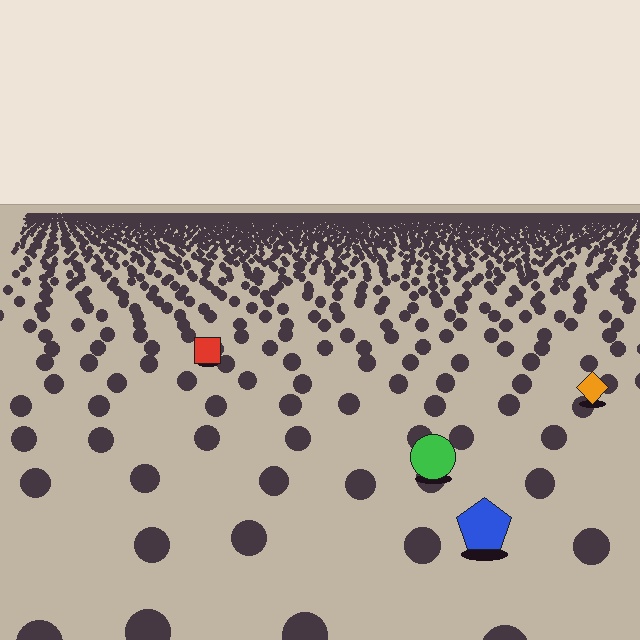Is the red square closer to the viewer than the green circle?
No. The green circle is closer — you can tell from the texture gradient: the ground texture is coarser near it.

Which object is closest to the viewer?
The blue pentagon is closest. The texture marks near it are larger and more spread out.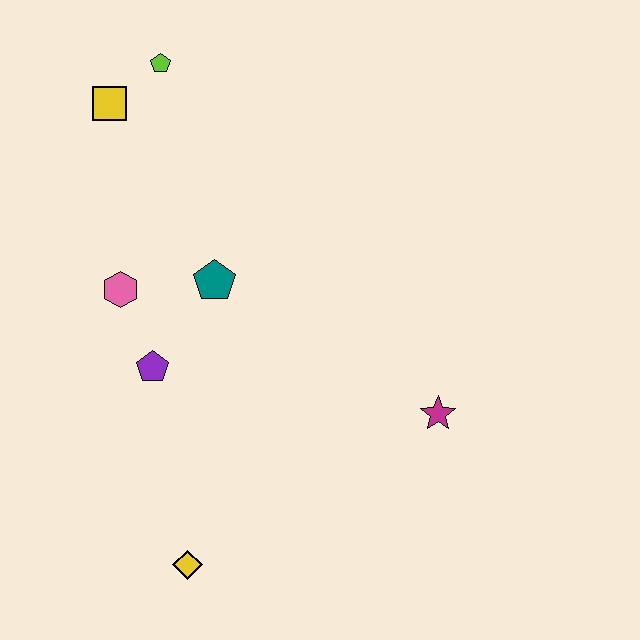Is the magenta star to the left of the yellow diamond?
No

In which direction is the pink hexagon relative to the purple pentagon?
The pink hexagon is above the purple pentagon.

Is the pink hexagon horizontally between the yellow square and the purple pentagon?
Yes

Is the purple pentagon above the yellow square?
No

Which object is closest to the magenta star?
The teal pentagon is closest to the magenta star.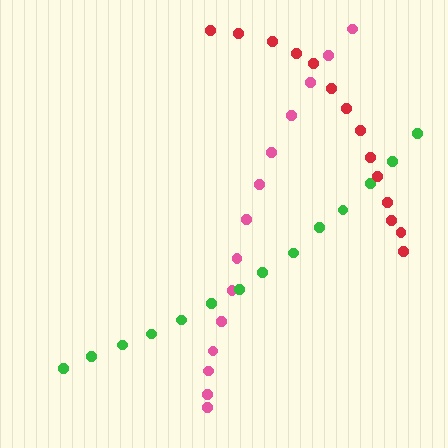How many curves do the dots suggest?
There are 3 distinct paths.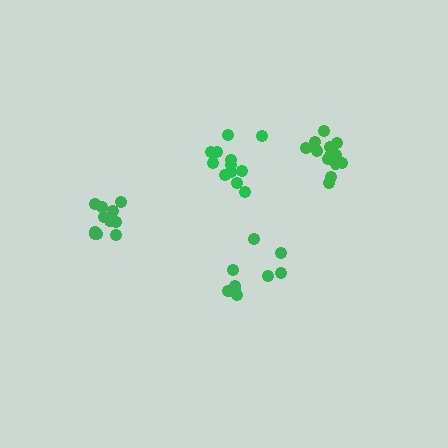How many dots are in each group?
Group 1: 12 dots, Group 2: 11 dots, Group 3: 13 dots, Group 4: 10 dots (46 total).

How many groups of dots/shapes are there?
There are 4 groups.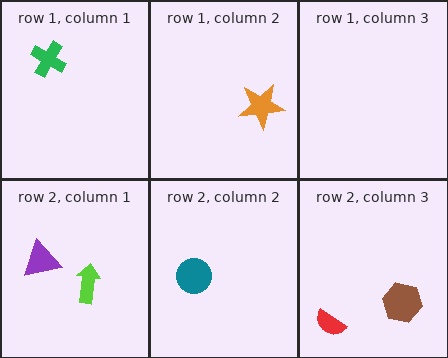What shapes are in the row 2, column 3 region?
The brown hexagon, the red semicircle.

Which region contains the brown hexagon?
The row 2, column 3 region.